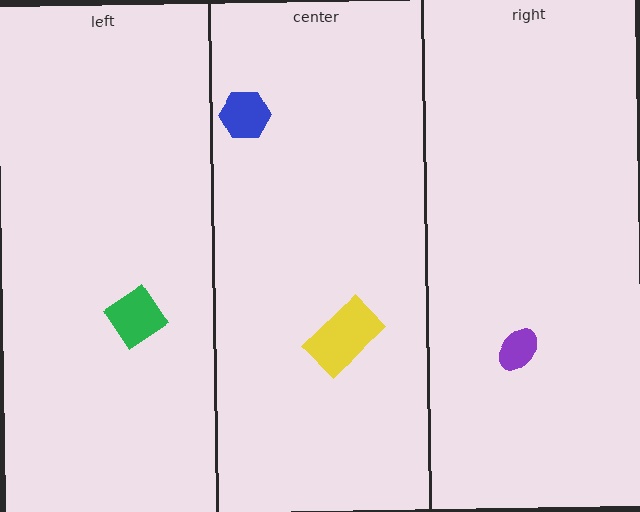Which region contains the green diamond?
The left region.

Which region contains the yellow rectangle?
The center region.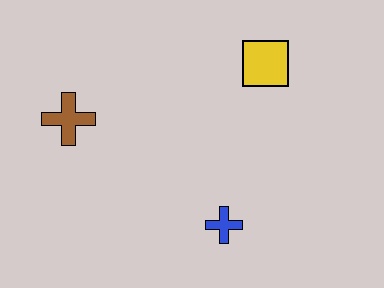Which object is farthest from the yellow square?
The brown cross is farthest from the yellow square.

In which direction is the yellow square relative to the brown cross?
The yellow square is to the right of the brown cross.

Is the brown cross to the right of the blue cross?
No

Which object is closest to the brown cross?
The blue cross is closest to the brown cross.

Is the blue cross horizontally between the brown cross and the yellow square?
Yes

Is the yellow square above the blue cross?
Yes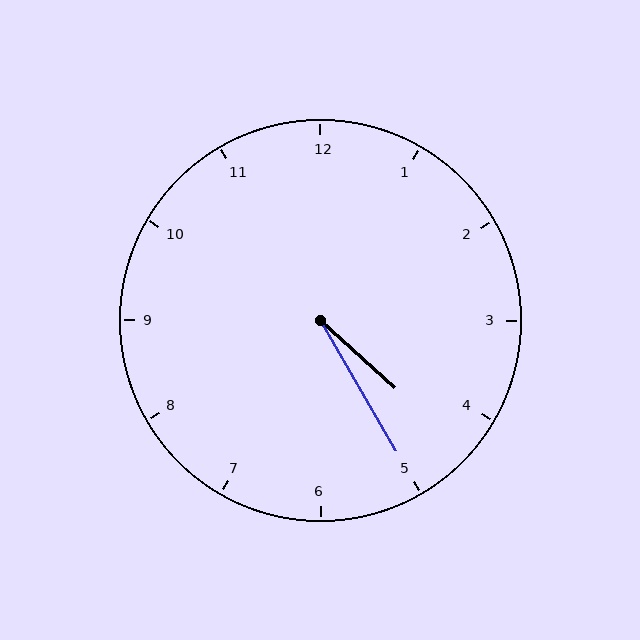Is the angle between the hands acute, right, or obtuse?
It is acute.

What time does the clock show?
4:25.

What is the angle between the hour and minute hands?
Approximately 18 degrees.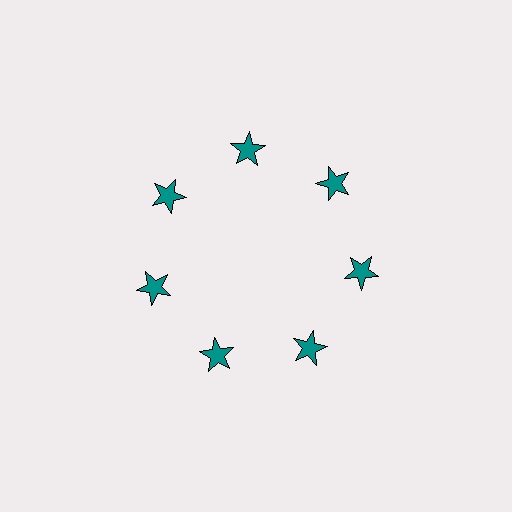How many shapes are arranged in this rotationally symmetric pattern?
There are 7 shapes, arranged in 7 groups of 1.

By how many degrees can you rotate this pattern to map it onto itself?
The pattern maps onto itself every 51 degrees of rotation.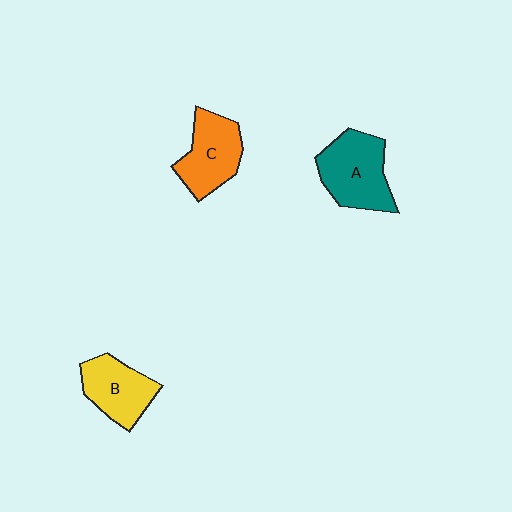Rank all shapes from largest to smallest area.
From largest to smallest: A (teal), C (orange), B (yellow).